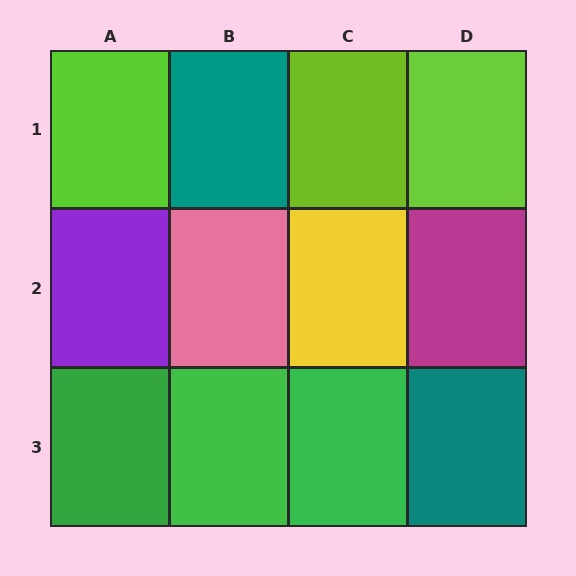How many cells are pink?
1 cell is pink.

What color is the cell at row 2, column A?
Purple.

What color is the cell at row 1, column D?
Lime.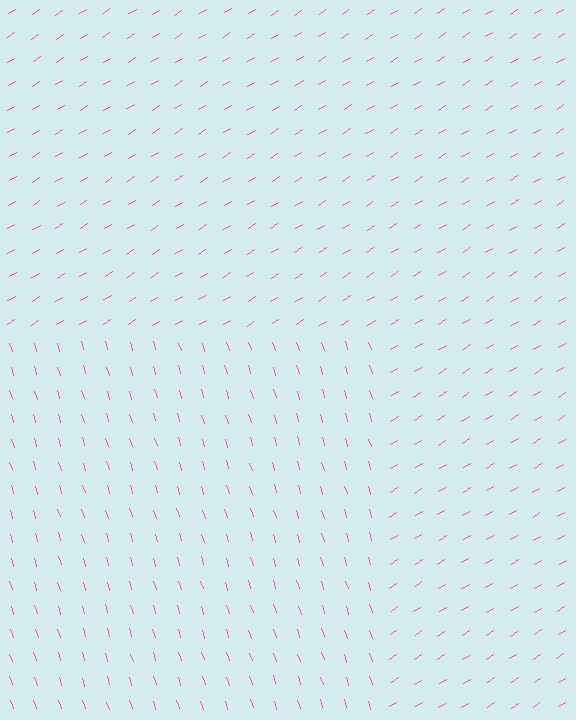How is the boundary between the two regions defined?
The boundary is defined purely by a change in line orientation (approximately 75 degrees difference). All lines are the same color and thickness.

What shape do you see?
I see a rectangle.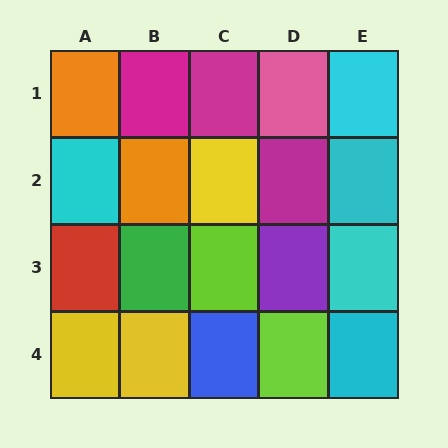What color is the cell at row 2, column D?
Magenta.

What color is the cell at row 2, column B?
Orange.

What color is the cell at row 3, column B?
Green.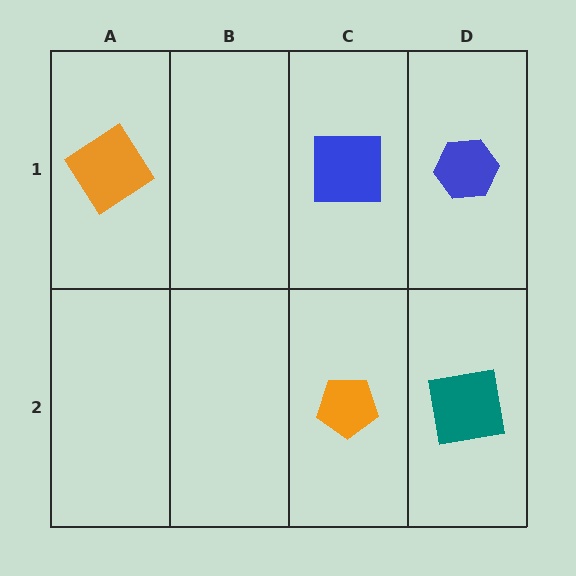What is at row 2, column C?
An orange pentagon.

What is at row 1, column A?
An orange diamond.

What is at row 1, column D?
A blue hexagon.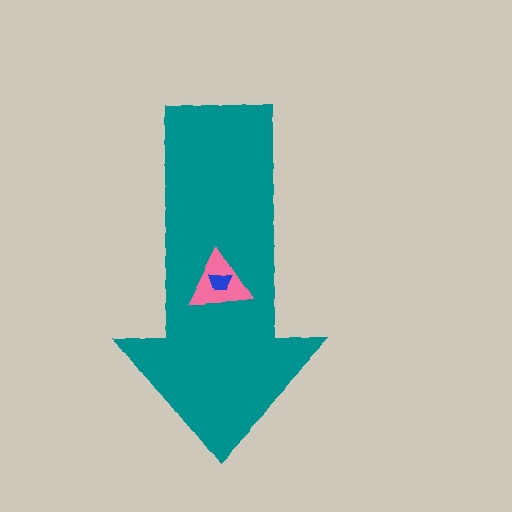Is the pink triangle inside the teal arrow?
Yes.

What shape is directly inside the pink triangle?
The blue trapezoid.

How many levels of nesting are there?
3.